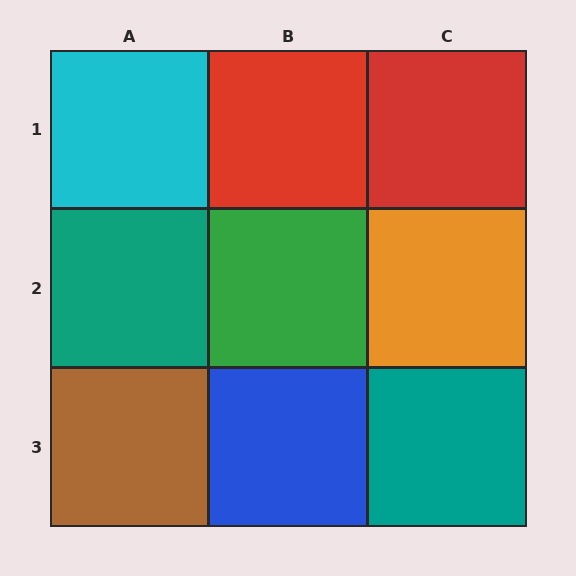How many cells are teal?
2 cells are teal.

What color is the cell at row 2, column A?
Teal.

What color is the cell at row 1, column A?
Cyan.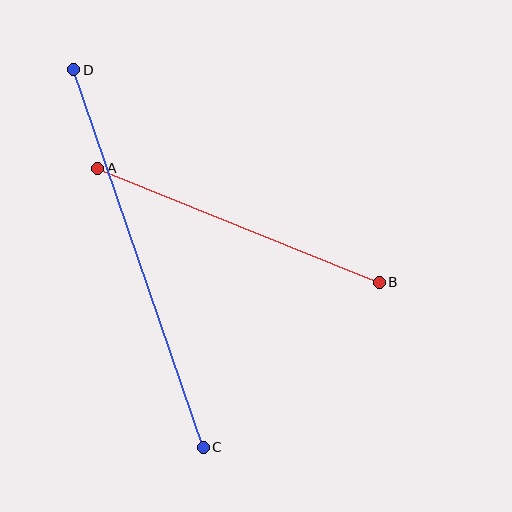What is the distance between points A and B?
The distance is approximately 303 pixels.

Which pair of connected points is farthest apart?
Points C and D are farthest apart.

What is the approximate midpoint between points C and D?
The midpoint is at approximately (139, 259) pixels.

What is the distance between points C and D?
The distance is approximately 399 pixels.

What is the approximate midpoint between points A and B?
The midpoint is at approximately (239, 225) pixels.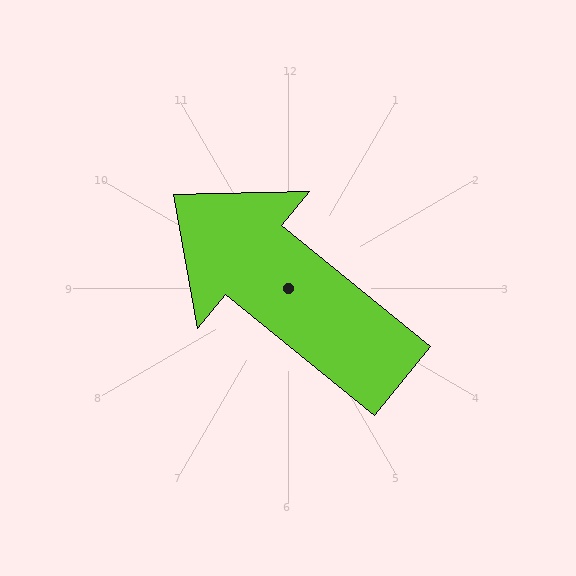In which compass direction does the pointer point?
Northwest.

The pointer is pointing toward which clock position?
Roughly 10 o'clock.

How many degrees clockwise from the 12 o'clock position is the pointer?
Approximately 309 degrees.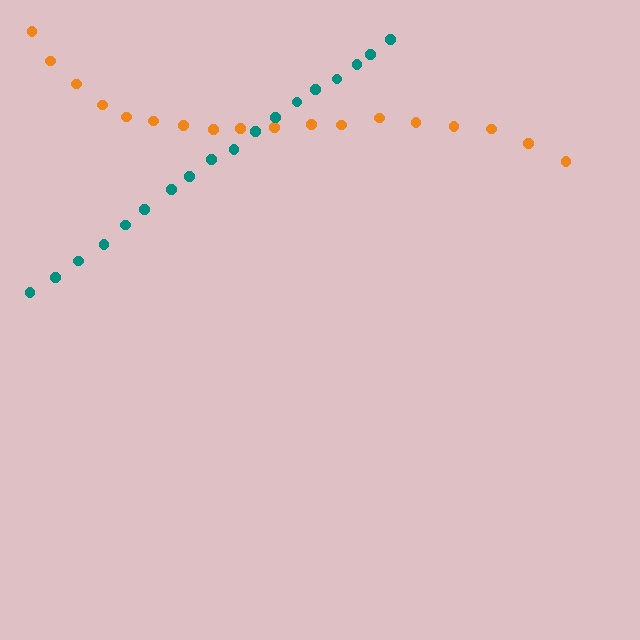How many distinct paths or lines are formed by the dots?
There are 2 distinct paths.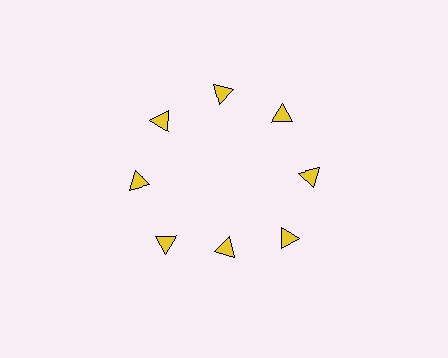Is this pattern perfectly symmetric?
No. The 8 yellow triangles are arranged in a ring, but one element near the 6 o'clock position is pulled inward toward the center, breaking the 8-fold rotational symmetry.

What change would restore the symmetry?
The symmetry would be restored by moving it outward, back onto the ring so that all 8 triangles sit at equal angles and equal distance from the center.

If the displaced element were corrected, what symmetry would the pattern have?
It would have 8-fold rotational symmetry — the pattern would map onto itself every 45 degrees.